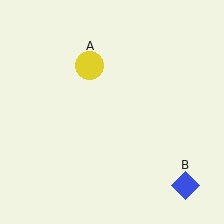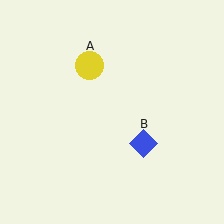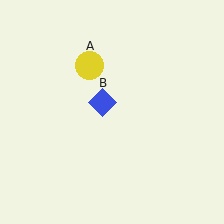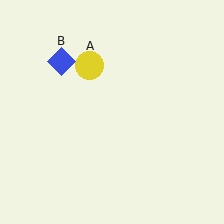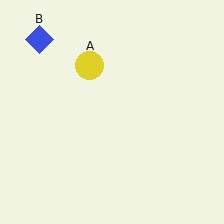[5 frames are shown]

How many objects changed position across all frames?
1 object changed position: blue diamond (object B).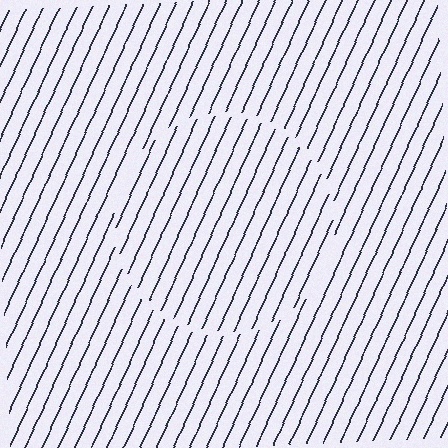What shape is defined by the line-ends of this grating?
An illusory circle. The interior of the shape contains the same grating, shifted by half a period — the contour is defined by the phase discontinuity where line-ends from the inner and outer gratings abut.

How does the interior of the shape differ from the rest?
The interior of the shape contains the same grating, shifted by half a period — the contour is defined by the phase discontinuity where line-ends from the inner and outer gratings abut.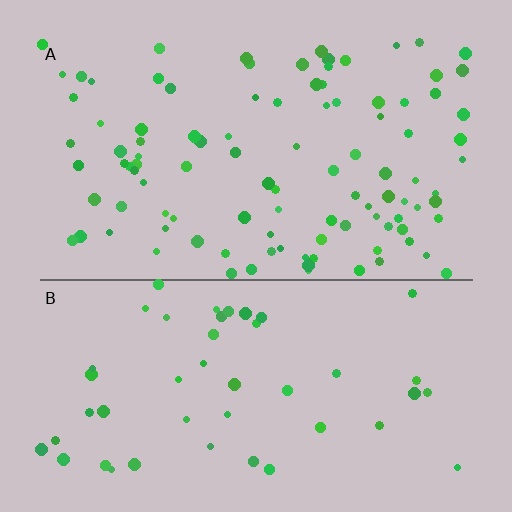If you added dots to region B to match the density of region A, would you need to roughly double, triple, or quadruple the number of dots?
Approximately double.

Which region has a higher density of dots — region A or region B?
A (the top).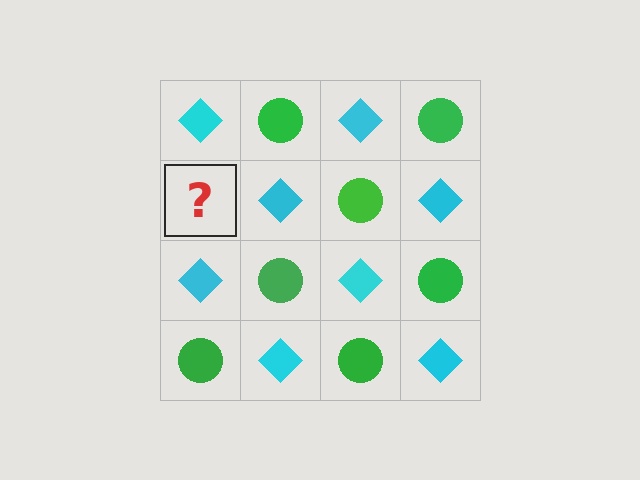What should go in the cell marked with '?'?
The missing cell should contain a green circle.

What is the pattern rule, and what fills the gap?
The rule is that it alternates cyan diamond and green circle in a checkerboard pattern. The gap should be filled with a green circle.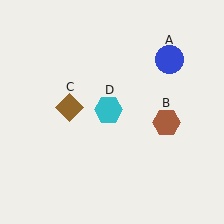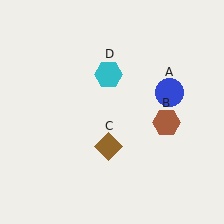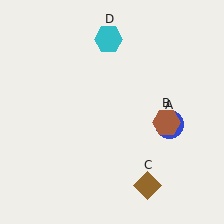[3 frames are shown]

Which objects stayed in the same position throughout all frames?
Brown hexagon (object B) remained stationary.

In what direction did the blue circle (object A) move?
The blue circle (object A) moved down.